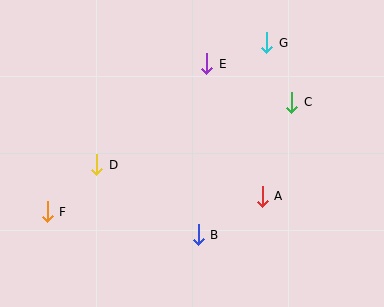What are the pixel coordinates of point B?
Point B is at (198, 235).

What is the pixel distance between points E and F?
The distance between E and F is 217 pixels.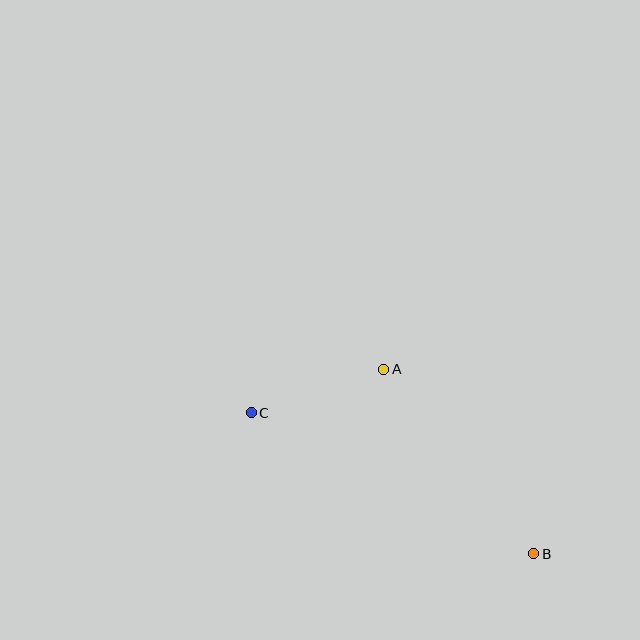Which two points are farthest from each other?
Points B and C are farthest from each other.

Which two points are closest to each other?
Points A and C are closest to each other.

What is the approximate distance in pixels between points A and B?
The distance between A and B is approximately 238 pixels.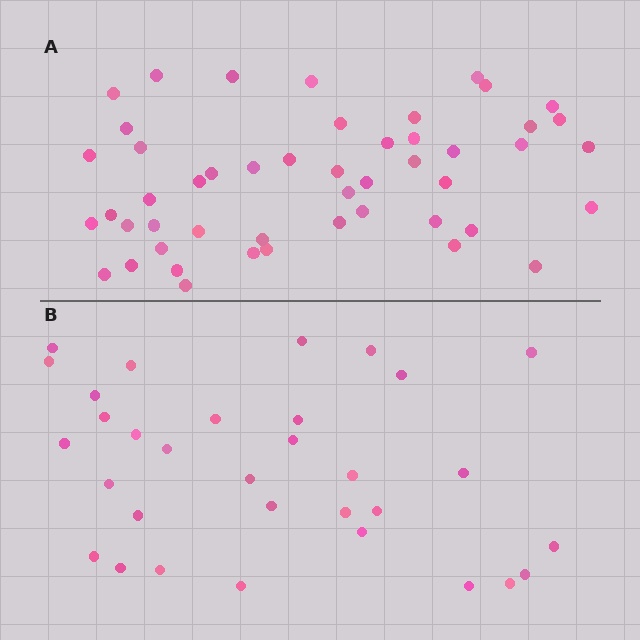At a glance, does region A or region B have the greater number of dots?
Region A (the top region) has more dots.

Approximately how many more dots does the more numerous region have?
Region A has approximately 15 more dots than region B.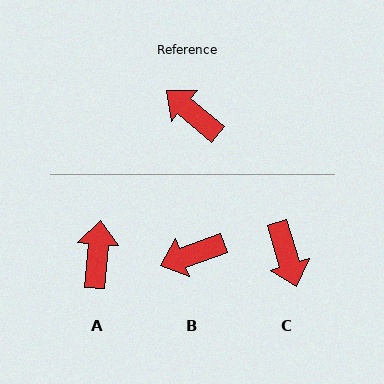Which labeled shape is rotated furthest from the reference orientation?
C, about 148 degrees away.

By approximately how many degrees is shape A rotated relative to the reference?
Approximately 54 degrees clockwise.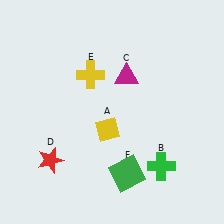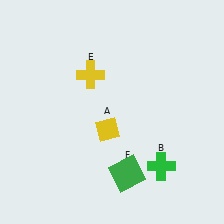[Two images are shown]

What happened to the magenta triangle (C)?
The magenta triangle (C) was removed in Image 2. It was in the top-right area of Image 1.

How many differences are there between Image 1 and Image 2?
There are 2 differences between the two images.